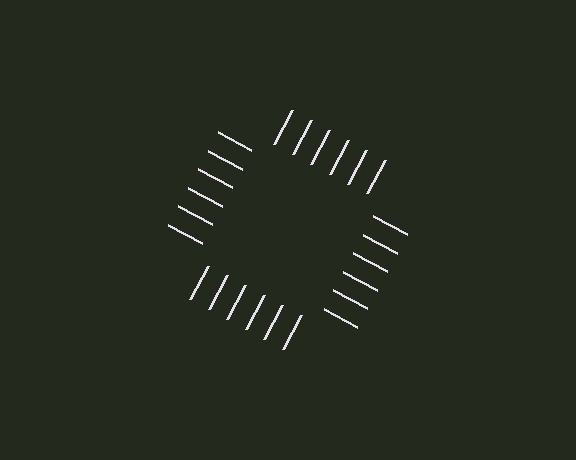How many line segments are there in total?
24 — 6 along each of the 4 edges.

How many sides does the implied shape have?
4 sides — the line-ends trace a square.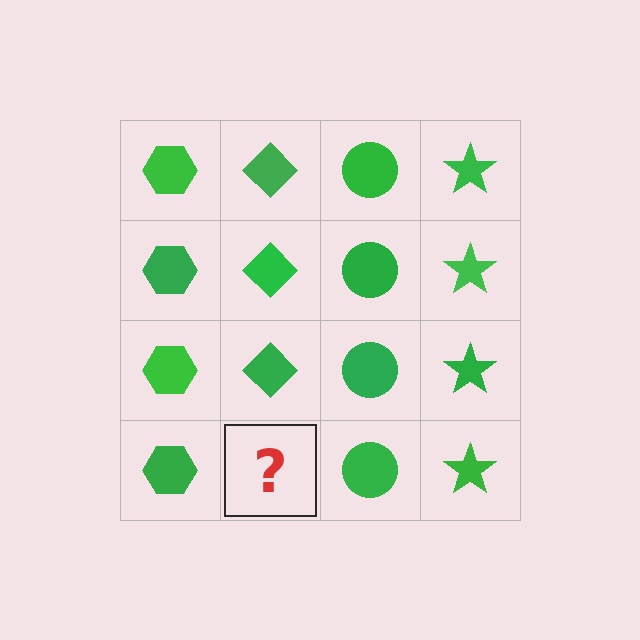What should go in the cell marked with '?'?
The missing cell should contain a green diamond.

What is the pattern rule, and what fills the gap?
The rule is that each column has a consistent shape. The gap should be filled with a green diamond.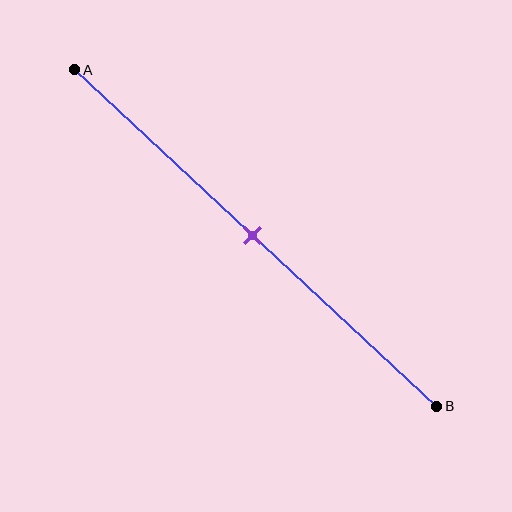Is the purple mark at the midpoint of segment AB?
Yes, the mark is approximately at the midpoint.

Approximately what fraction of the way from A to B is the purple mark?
The purple mark is approximately 50% of the way from A to B.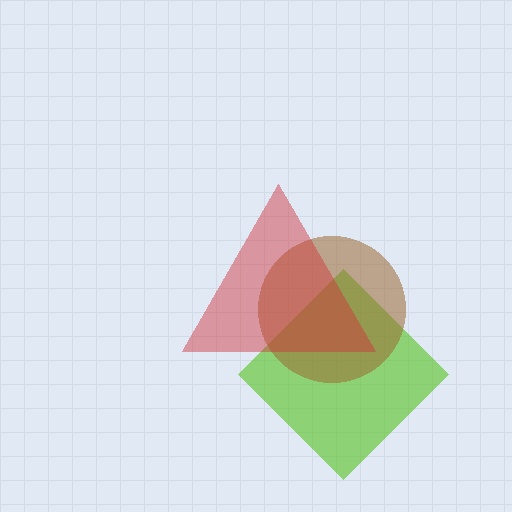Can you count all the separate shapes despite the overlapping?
Yes, there are 3 separate shapes.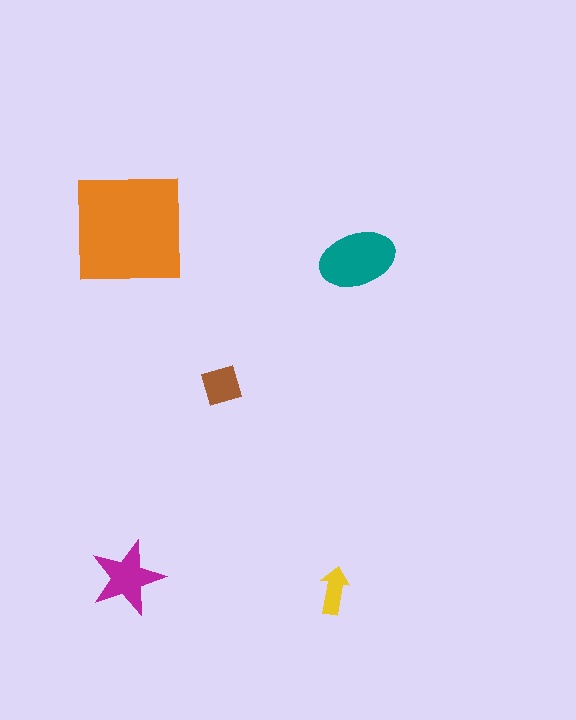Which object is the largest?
The orange square.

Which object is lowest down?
The yellow arrow is bottommost.